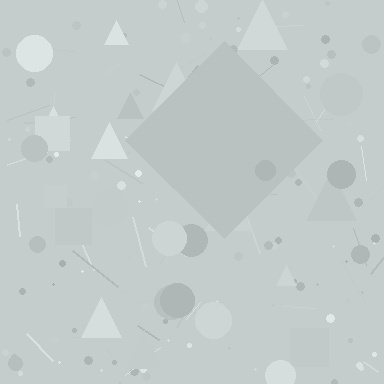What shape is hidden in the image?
A diamond is hidden in the image.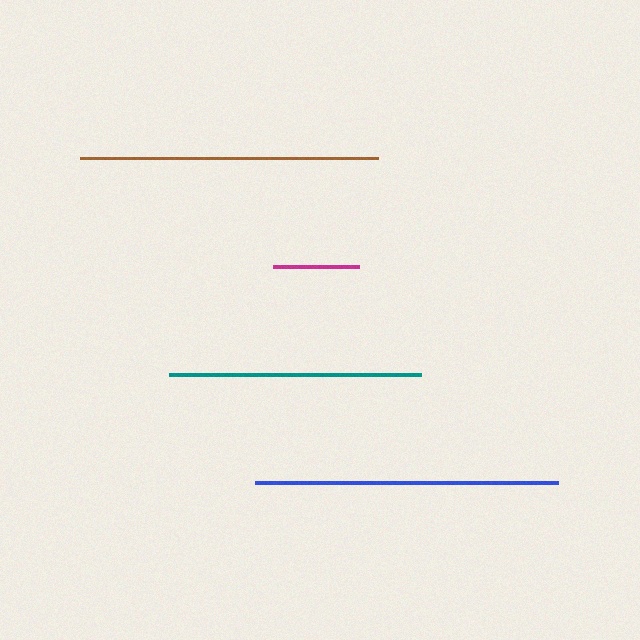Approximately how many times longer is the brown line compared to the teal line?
The brown line is approximately 1.2 times the length of the teal line.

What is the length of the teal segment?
The teal segment is approximately 252 pixels long.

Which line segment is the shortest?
The magenta line is the shortest at approximately 86 pixels.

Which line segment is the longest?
The blue line is the longest at approximately 302 pixels.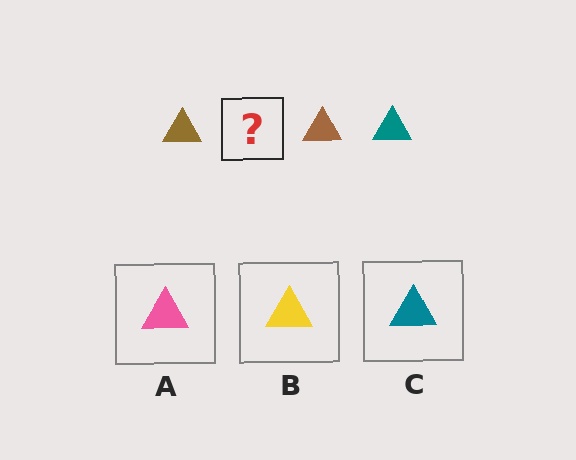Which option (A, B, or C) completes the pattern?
C.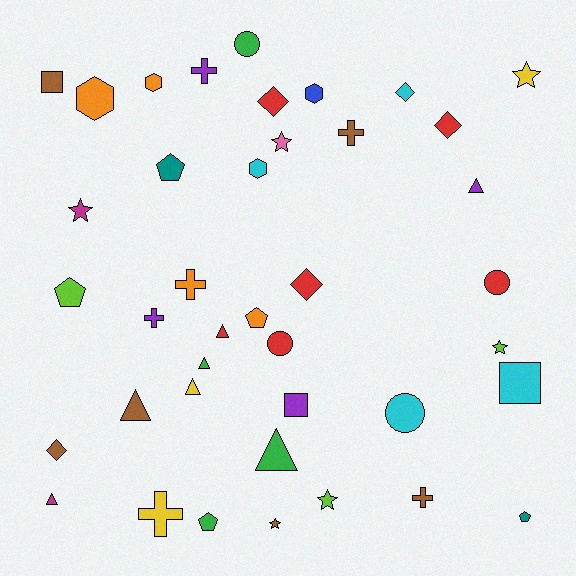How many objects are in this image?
There are 40 objects.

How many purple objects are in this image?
There are 4 purple objects.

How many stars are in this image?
There are 6 stars.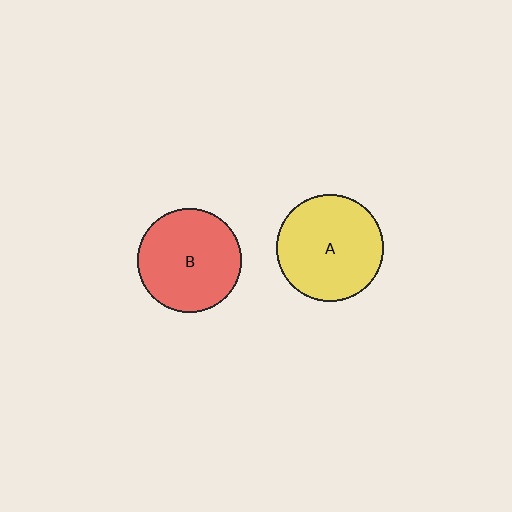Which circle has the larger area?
Circle A (yellow).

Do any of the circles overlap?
No, none of the circles overlap.